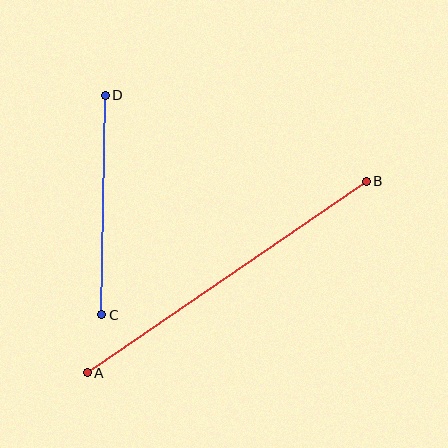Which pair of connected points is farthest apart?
Points A and B are farthest apart.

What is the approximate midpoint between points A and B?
The midpoint is at approximately (227, 277) pixels.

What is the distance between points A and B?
The distance is approximately 338 pixels.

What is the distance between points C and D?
The distance is approximately 219 pixels.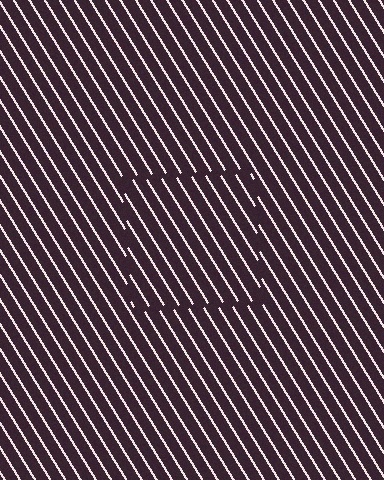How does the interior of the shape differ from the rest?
The interior of the shape contains the same grating, shifted by half a period — the contour is defined by the phase discontinuity where line-ends from the inner and outer gratings abut.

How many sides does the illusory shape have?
4 sides — the line-ends trace a square.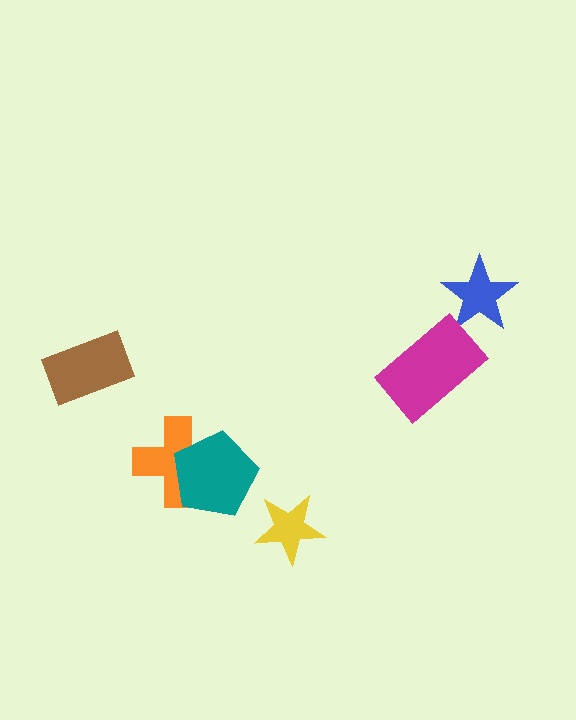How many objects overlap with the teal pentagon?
1 object overlaps with the teal pentagon.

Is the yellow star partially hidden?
No, no other shape covers it.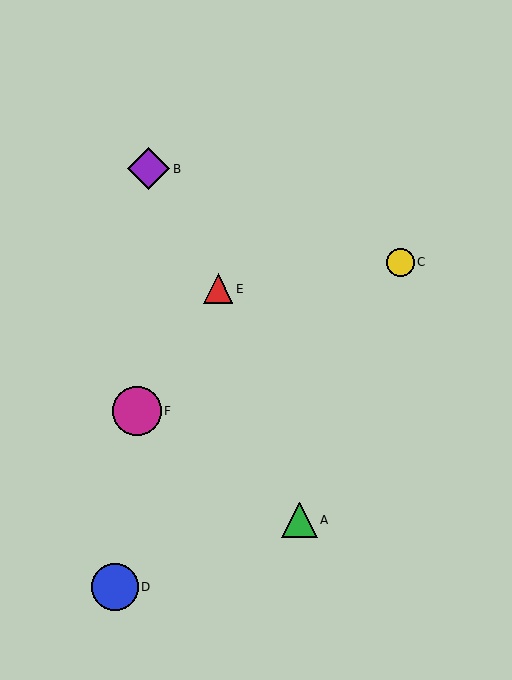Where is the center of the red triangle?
The center of the red triangle is at (218, 289).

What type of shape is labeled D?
Shape D is a blue circle.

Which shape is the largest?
The magenta circle (labeled F) is the largest.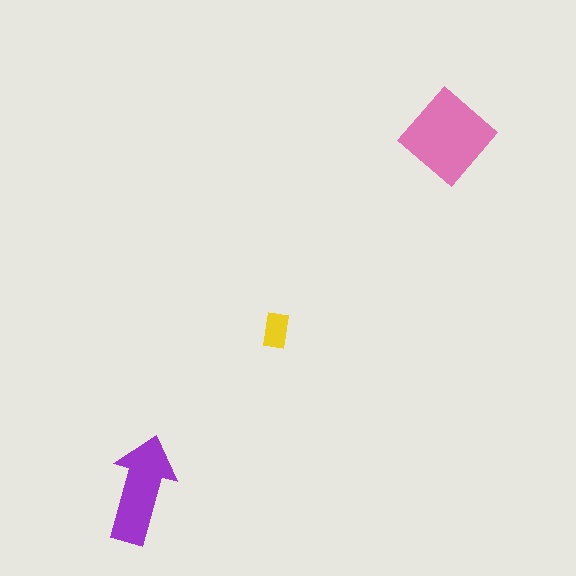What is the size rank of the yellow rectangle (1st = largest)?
3rd.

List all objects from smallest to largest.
The yellow rectangle, the purple arrow, the pink diamond.